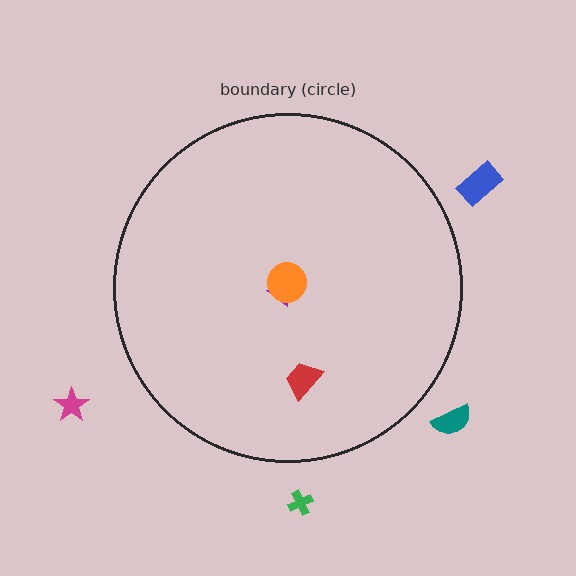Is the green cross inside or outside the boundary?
Outside.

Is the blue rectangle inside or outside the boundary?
Outside.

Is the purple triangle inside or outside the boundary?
Inside.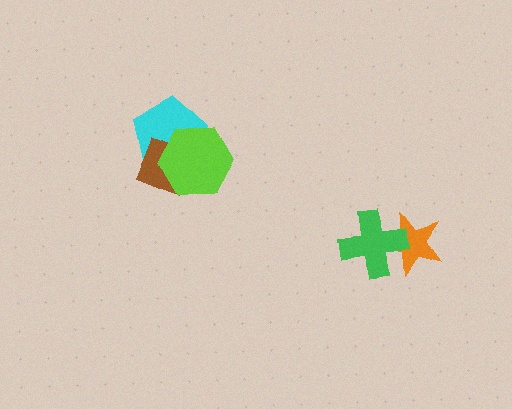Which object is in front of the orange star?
The green cross is in front of the orange star.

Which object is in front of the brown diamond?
The lime hexagon is in front of the brown diamond.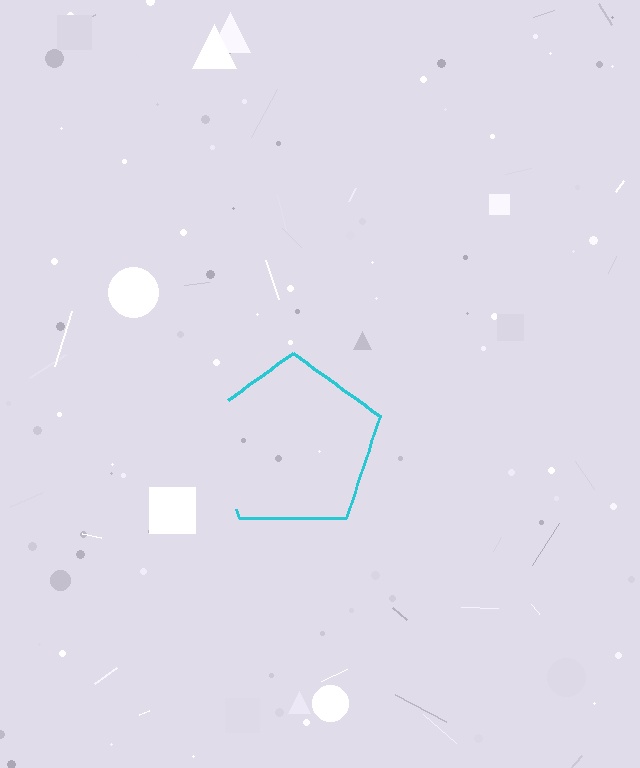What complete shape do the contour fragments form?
The contour fragments form a pentagon.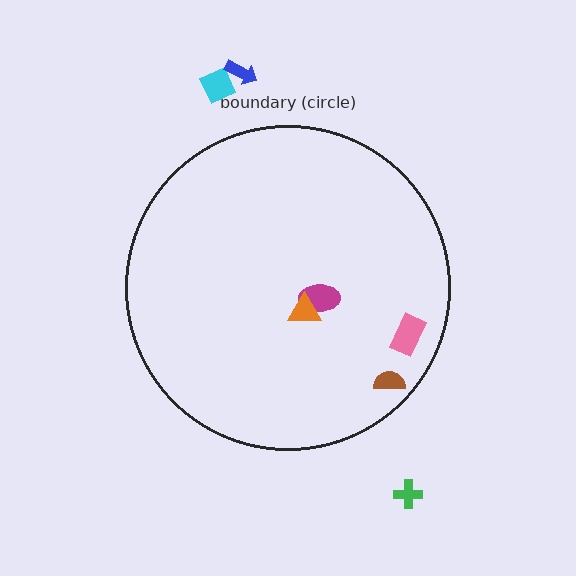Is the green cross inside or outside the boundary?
Outside.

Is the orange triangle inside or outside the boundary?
Inside.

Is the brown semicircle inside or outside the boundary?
Inside.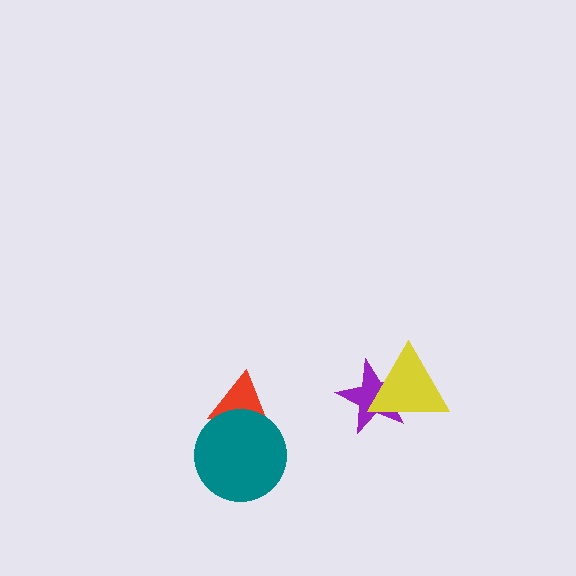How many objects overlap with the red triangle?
1 object overlaps with the red triangle.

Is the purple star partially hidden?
Yes, it is partially covered by another shape.